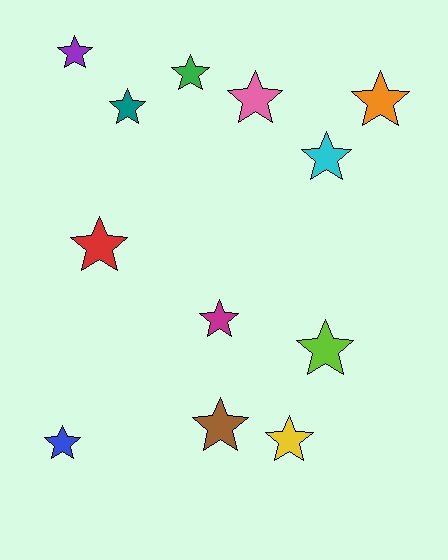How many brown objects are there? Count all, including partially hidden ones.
There is 1 brown object.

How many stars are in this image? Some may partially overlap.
There are 12 stars.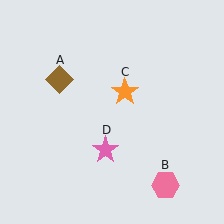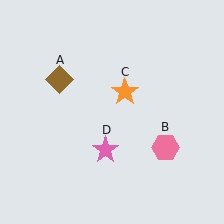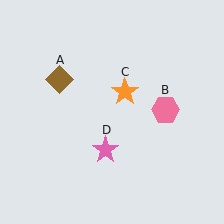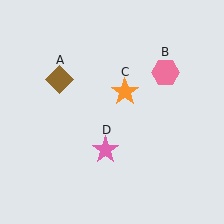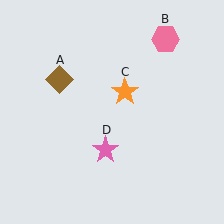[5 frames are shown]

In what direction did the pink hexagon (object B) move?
The pink hexagon (object B) moved up.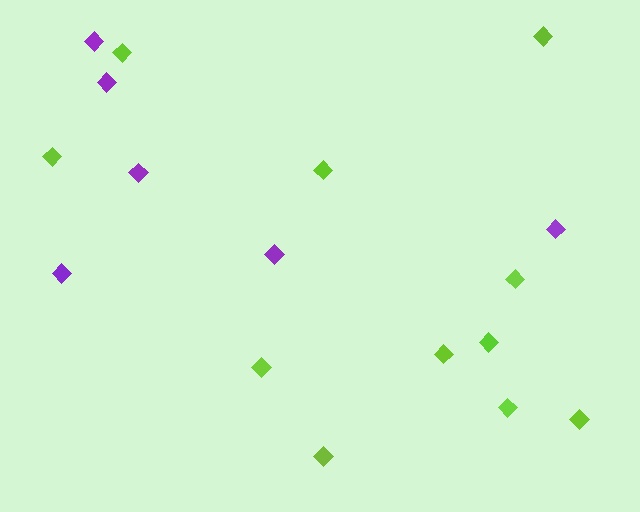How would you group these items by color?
There are 2 groups: one group of lime diamonds (11) and one group of purple diamonds (6).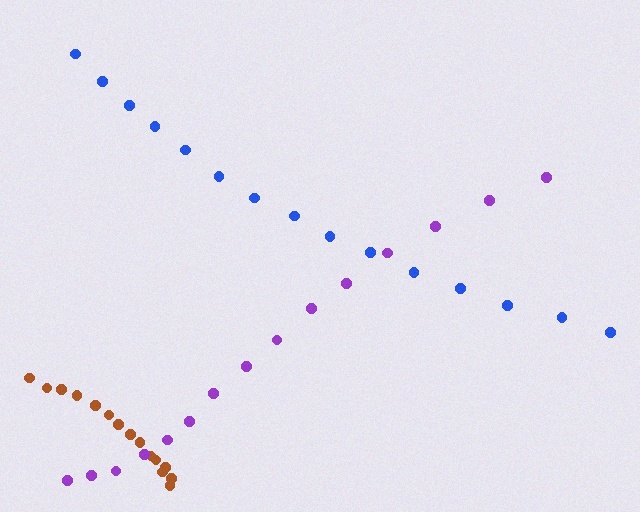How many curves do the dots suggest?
There are 3 distinct paths.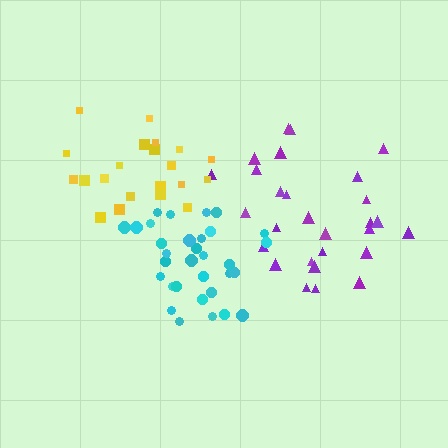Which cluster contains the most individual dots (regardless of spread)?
Cyan (32).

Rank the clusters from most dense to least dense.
cyan, yellow, purple.